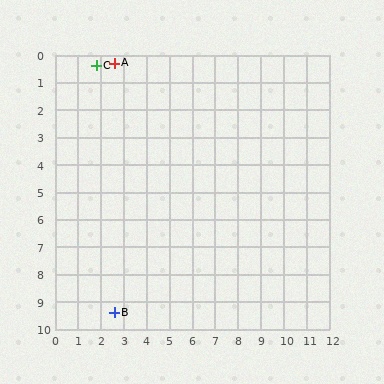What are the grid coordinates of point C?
Point C is at approximately (1.8, 0.4).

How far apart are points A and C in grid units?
Points A and C are about 0.8 grid units apart.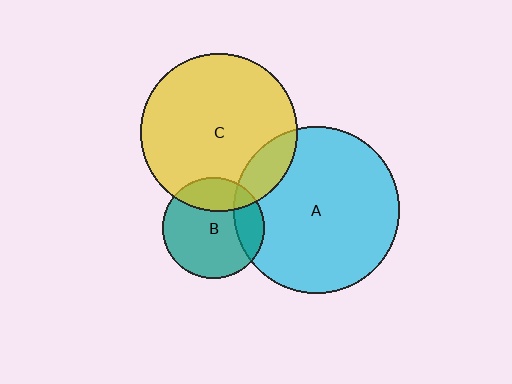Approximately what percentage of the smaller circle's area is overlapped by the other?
Approximately 25%.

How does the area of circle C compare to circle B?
Approximately 2.4 times.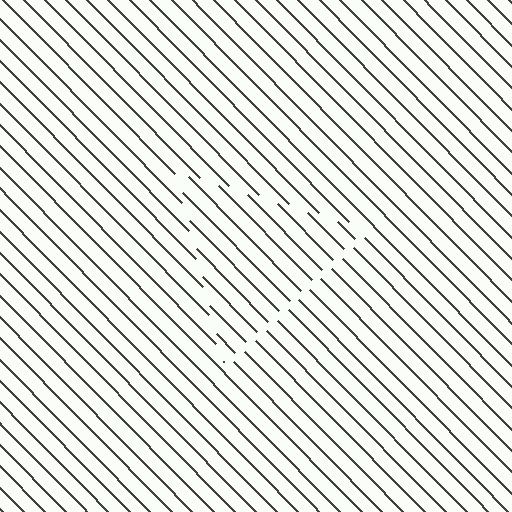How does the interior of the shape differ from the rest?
The interior of the shape contains the same grating, shifted by half a period — the contour is defined by the phase discontinuity where line-ends from the inner and outer gratings abut.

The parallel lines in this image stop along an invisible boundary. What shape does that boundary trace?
An illusory triangle. The interior of the shape contains the same grating, shifted by half a period — the contour is defined by the phase discontinuity where line-ends from the inner and outer gratings abut.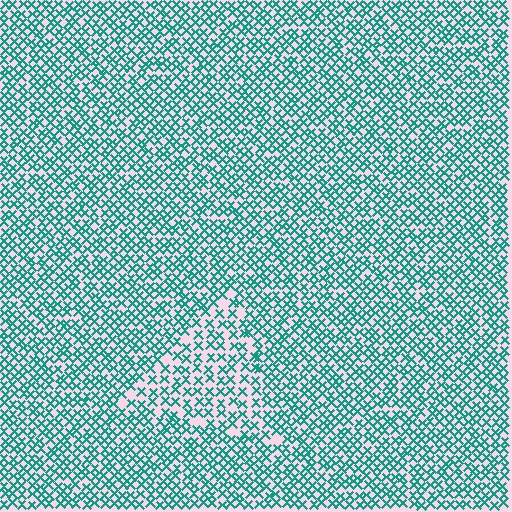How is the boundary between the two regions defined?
The boundary is defined by a change in element density (approximately 1.6x ratio). All elements are the same color, size, and shape.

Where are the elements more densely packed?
The elements are more densely packed outside the triangle boundary.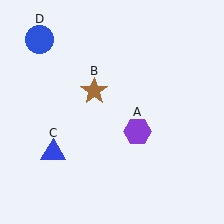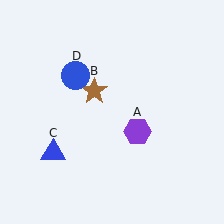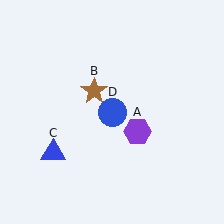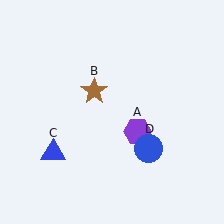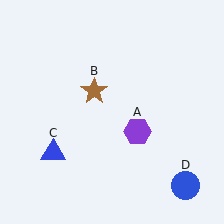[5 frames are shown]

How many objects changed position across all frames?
1 object changed position: blue circle (object D).